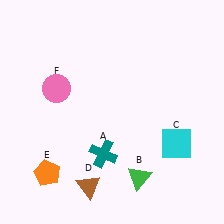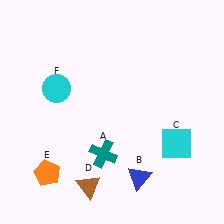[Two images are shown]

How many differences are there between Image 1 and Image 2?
There are 2 differences between the two images.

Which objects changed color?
B changed from green to blue. F changed from pink to cyan.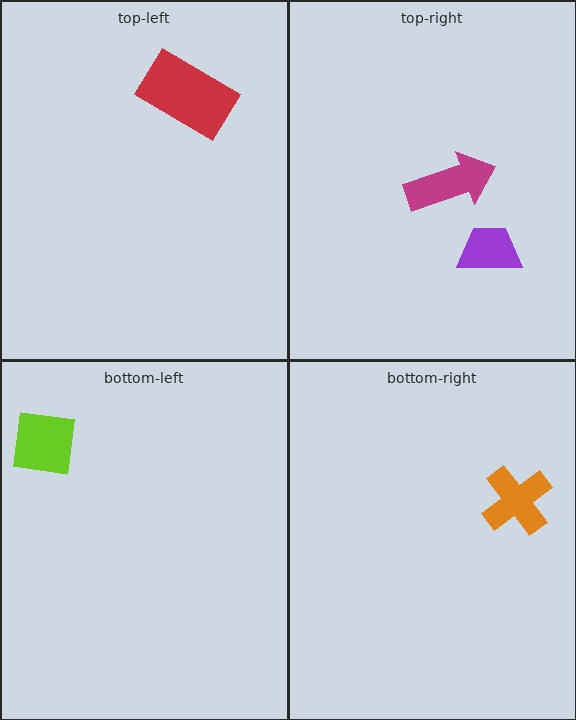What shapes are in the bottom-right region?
The orange cross.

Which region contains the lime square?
The bottom-left region.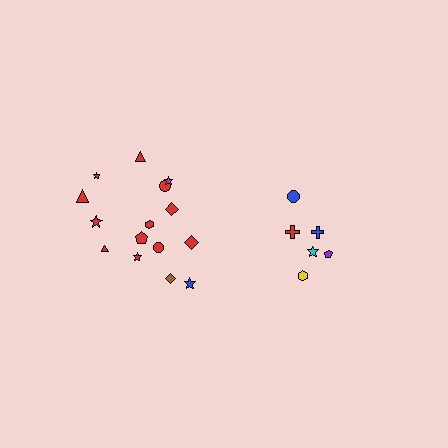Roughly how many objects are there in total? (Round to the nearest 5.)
Roughly 20 objects in total.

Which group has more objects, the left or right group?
The left group.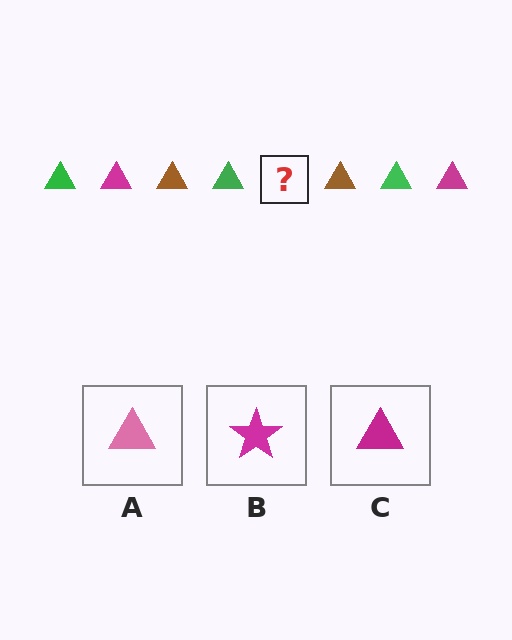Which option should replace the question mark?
Option C.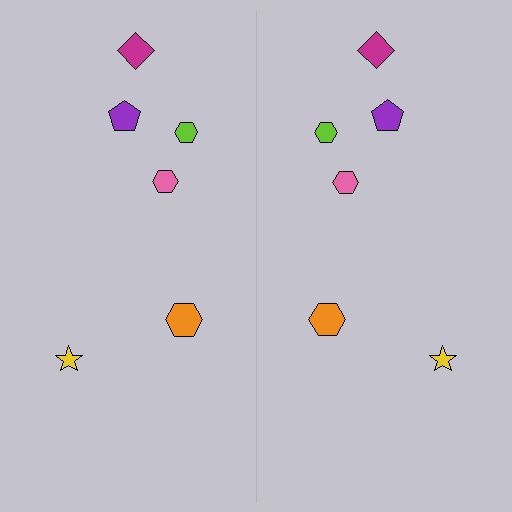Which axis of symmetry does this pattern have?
The pattern has a vertical axis of symmetry running through the center of the image.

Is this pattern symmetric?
Yes, this pattern has bilateral (reflection) symmetry.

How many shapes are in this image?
There are 12 shapes in this image.